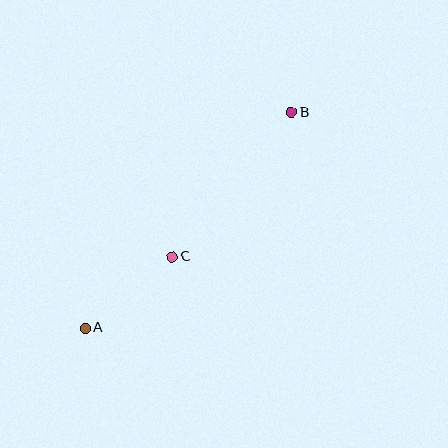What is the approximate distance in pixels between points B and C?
The distance between B and C is approximately 187 pixels.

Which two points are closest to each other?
Points A and C are closest to each other.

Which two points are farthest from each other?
Points A and B are farthest from each other.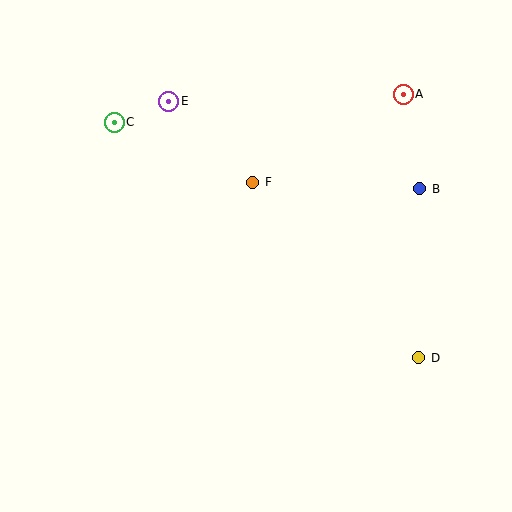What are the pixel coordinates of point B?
Point B is at (420, 189).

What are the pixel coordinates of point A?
Point A is at (403, 94).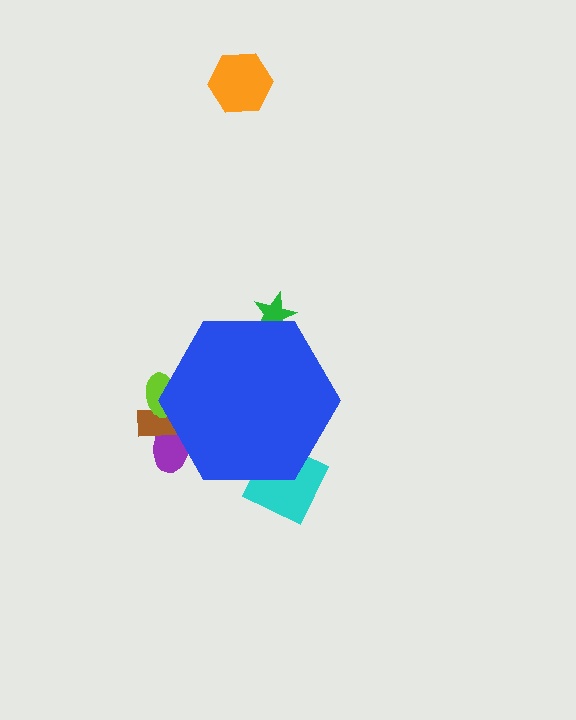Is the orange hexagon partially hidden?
No, the orange hexagon is fully visible.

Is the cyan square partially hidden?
Yes, the cyan square is partially hidden behind the blue hexagon.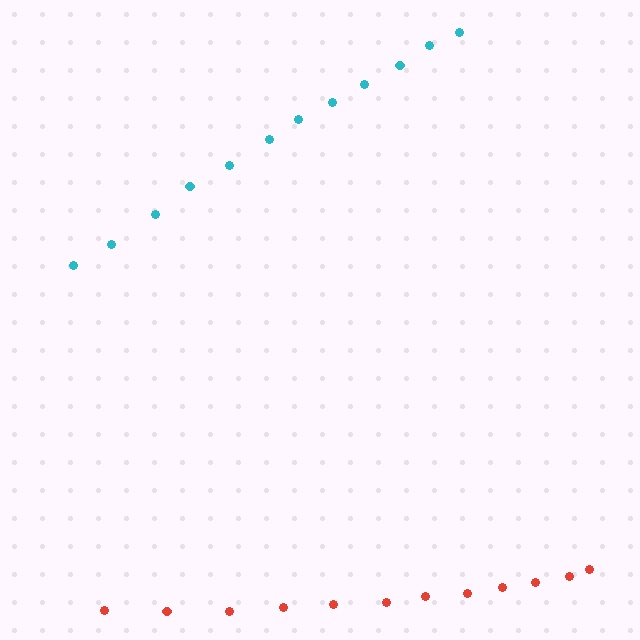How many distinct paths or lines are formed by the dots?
There are 2 distinct paths.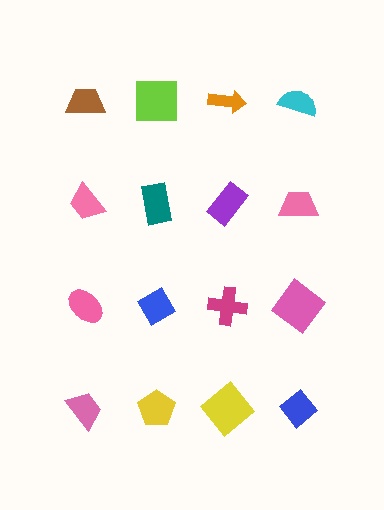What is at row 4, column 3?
A yellow diamond.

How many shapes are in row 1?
4 shapes.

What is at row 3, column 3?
A magenta cross.